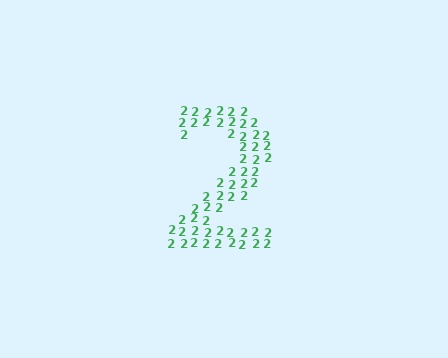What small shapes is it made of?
It is made of small digit 2's.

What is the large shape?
The large shape is the digit 2.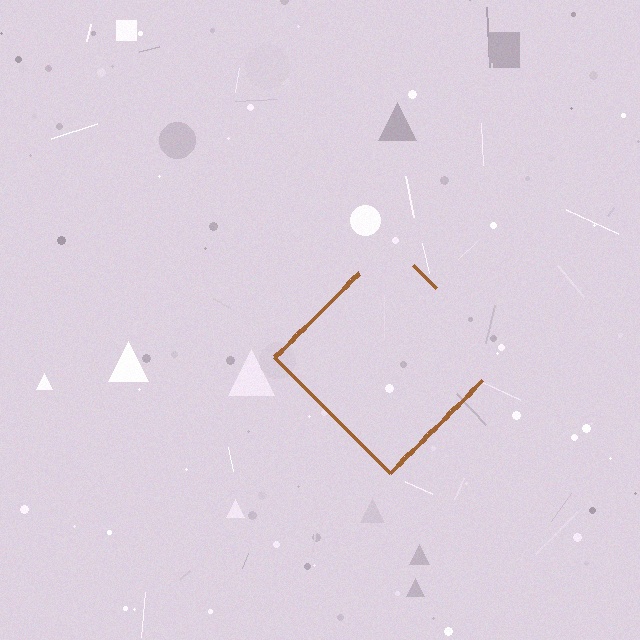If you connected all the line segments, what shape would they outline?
They would outline a diamond.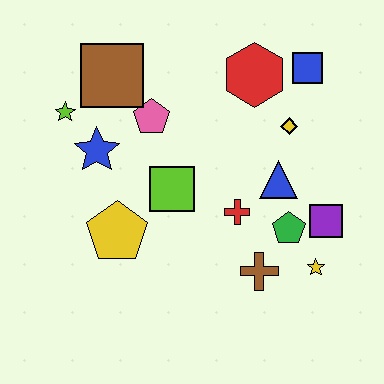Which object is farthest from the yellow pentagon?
The blue square is farthest from the yellow pentagon.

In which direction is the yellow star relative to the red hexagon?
The yellow star is below the red hexagon.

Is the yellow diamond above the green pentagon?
Yes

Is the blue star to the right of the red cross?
No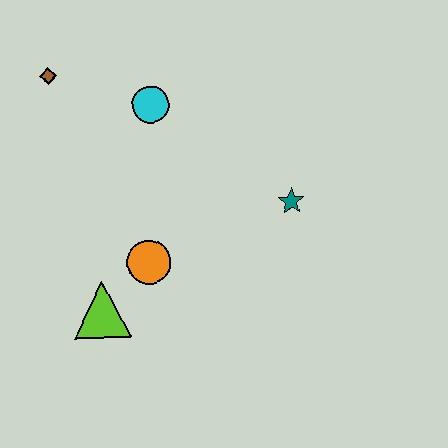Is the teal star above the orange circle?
Yes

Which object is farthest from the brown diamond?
The teal star is farthest from the brown diamond.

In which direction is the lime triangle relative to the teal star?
The lime triangle is to the left of the teal star.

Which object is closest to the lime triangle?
The orange circle is closest to the lime triangle.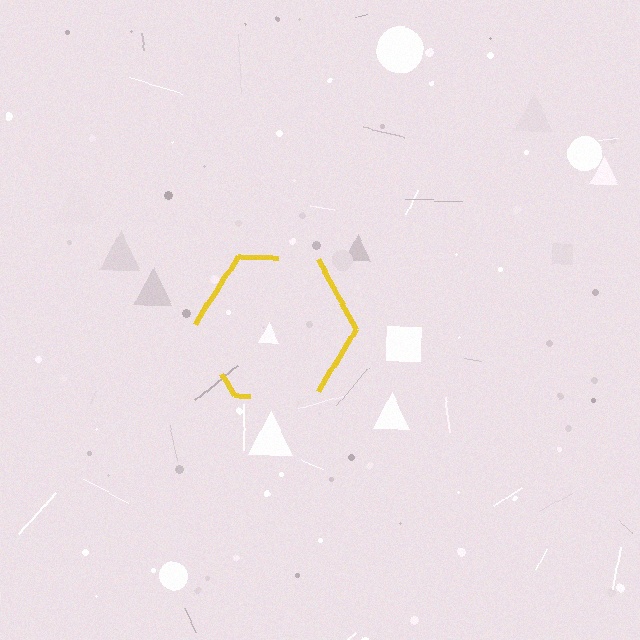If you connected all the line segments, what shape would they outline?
They would outline a hexagon.